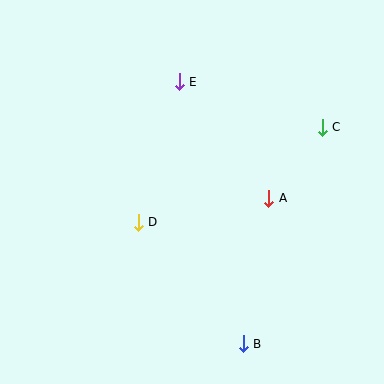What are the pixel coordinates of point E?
Point E is at (179, 82).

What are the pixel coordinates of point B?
Point B is at (243, 344).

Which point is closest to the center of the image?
Point D at (138, 222) is closest to the center.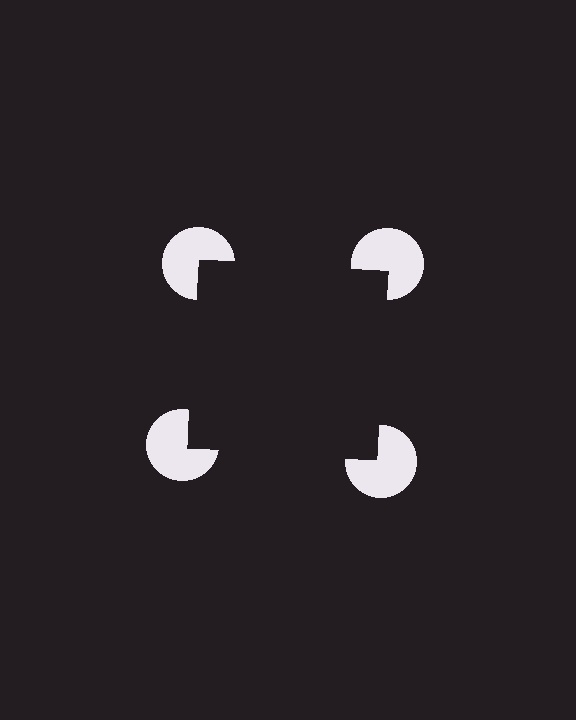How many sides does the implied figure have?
4 sides.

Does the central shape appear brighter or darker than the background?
It typically appears slightly darker than the background, even though no actual brightness change is drawn.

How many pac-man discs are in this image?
There are 4 — one at each vertex of the illusory square.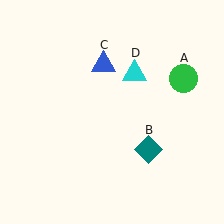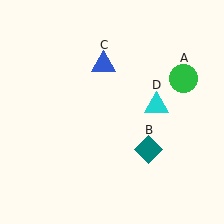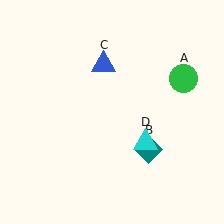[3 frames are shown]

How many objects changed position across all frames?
1 object changed position: cyan triangle (object D).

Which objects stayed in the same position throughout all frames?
Green circle (object A) and teal diamond (object B) and blue triangle (object C) remained stationary.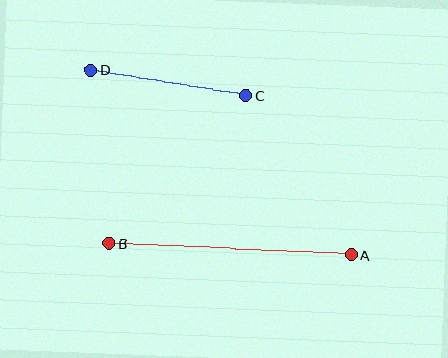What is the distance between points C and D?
The distance is approximately 157 pixels.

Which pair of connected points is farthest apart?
Points A and B are farthest apart.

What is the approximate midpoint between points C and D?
The midpoint is at approximately (169, 83) pixels.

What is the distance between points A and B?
The distance is approximately 242 pixels.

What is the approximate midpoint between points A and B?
The midpoint is at approximately (230, 249) pixels.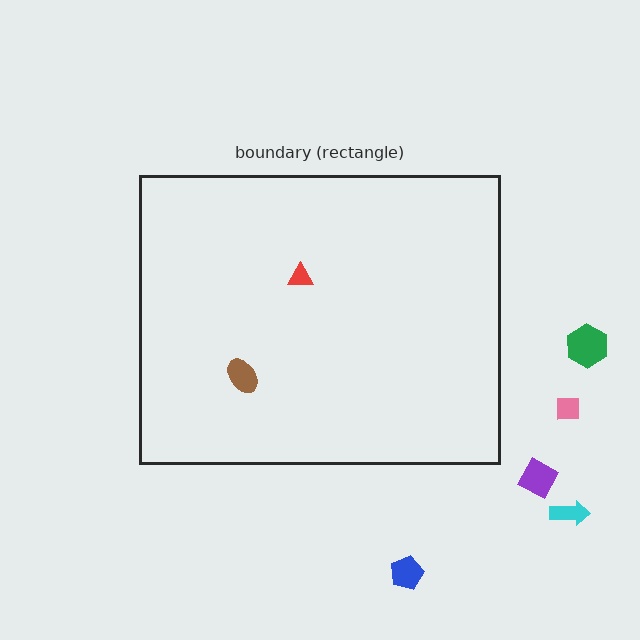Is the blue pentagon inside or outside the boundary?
Outside.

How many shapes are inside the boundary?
2 inside, 5 outside.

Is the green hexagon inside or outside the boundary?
Outside.